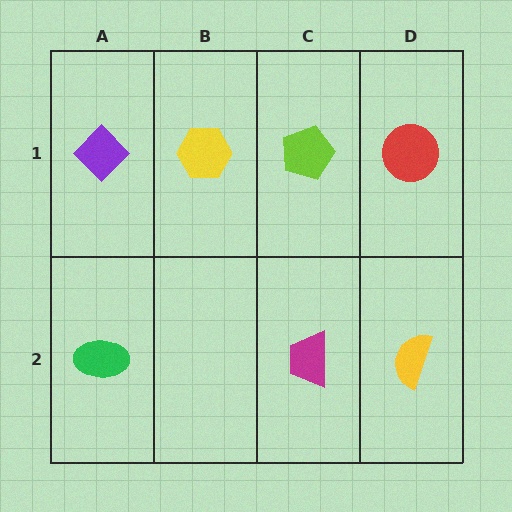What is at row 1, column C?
A lime pentagon.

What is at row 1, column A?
A purple diamond.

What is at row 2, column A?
A green ellipse.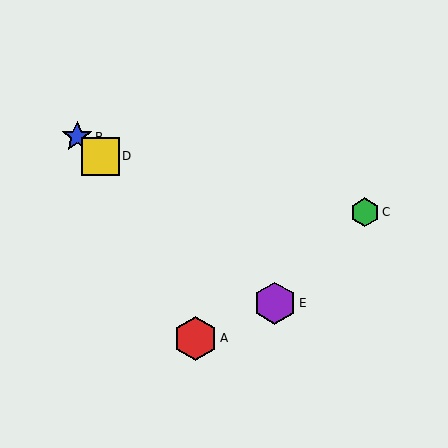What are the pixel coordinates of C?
Object C is at (365, 212).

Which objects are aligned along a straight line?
Objects B, D, E are aligned along a straight line.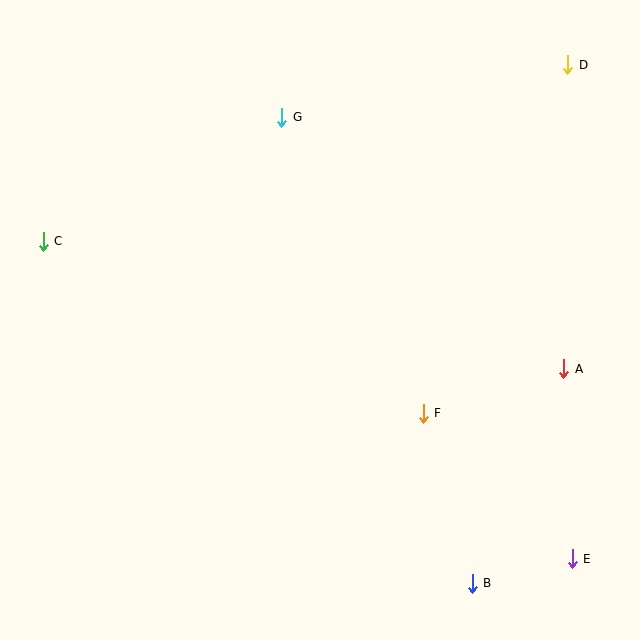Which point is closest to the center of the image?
Point F at (423, 413) is closest to the center.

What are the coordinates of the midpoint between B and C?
The midpoint between B and C is at (258, 412).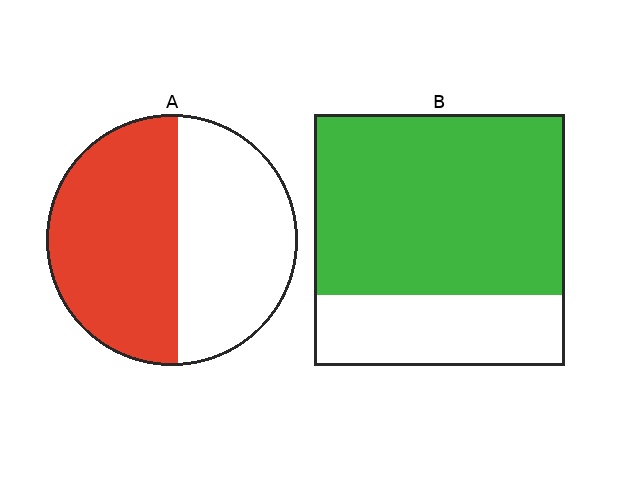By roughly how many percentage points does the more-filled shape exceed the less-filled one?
By roughly 20 percentage points (B over A).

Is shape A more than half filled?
Roughly half.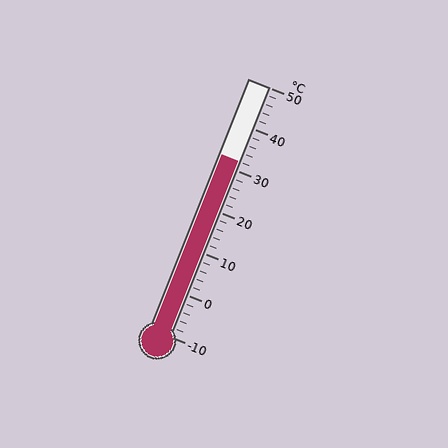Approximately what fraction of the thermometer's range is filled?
The thermometer is filled to approximately 70% of its range.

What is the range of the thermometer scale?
The thermometer scale ranges from -10°C to 50°C.